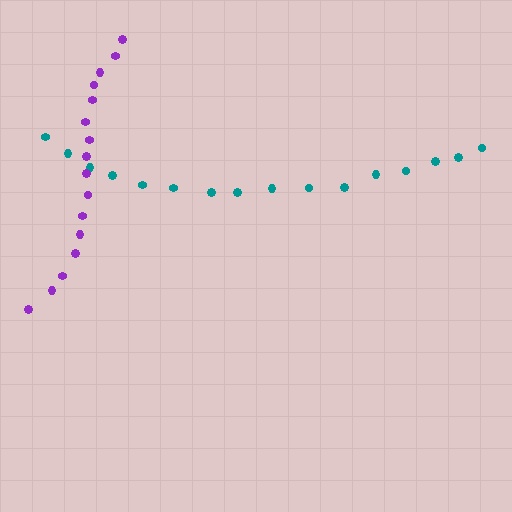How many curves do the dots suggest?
There are 2 distinct paths.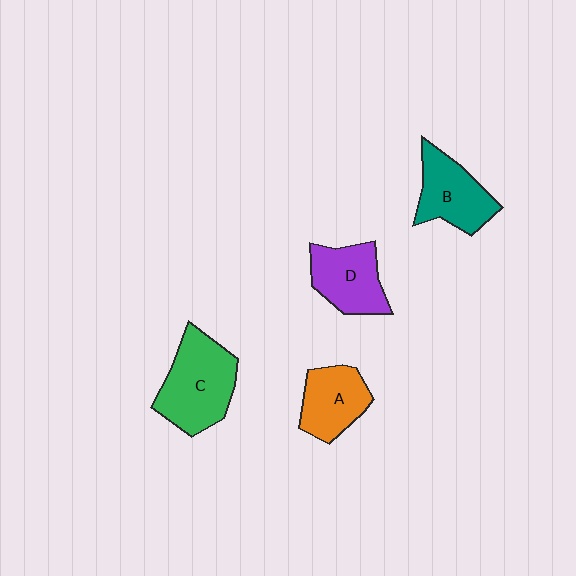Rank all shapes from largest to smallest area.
From largest to smallest: C (green), B (teal), D (purple), A (orange).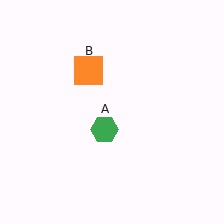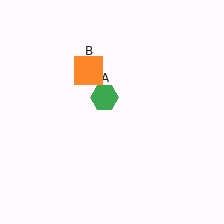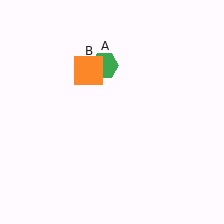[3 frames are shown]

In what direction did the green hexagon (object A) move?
The green hexagon (object A) moved up.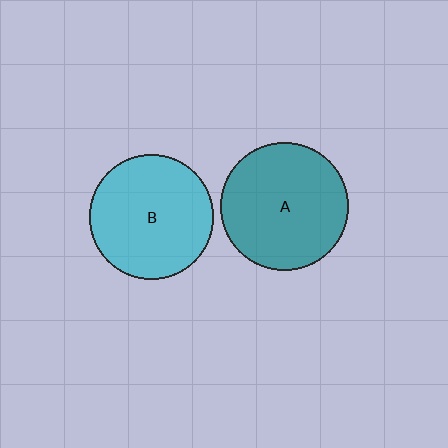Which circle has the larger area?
Circle A (teal).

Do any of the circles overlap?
No, none of the circles overlap.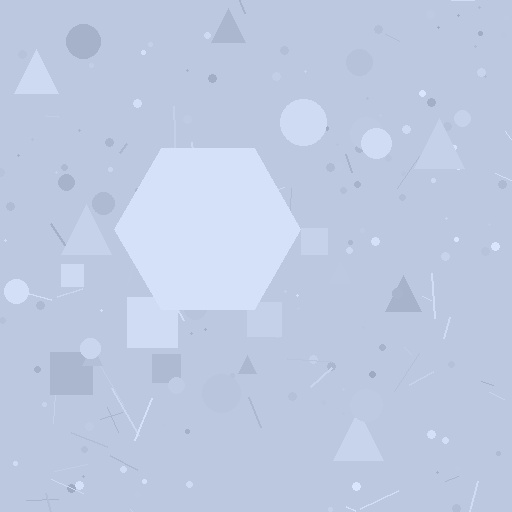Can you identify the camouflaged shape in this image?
The camouflaged shape is a hexagon.